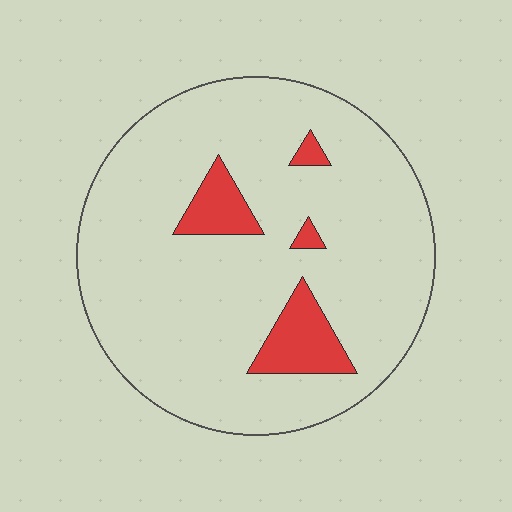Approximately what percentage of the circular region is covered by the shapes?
Approximately 10%.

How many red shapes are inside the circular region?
4.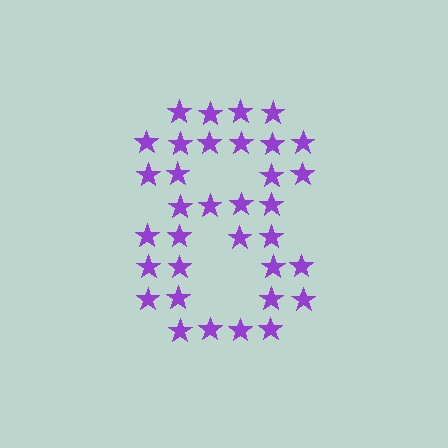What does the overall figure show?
The overall figure shows the digit 8.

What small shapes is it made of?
It is made of small stars.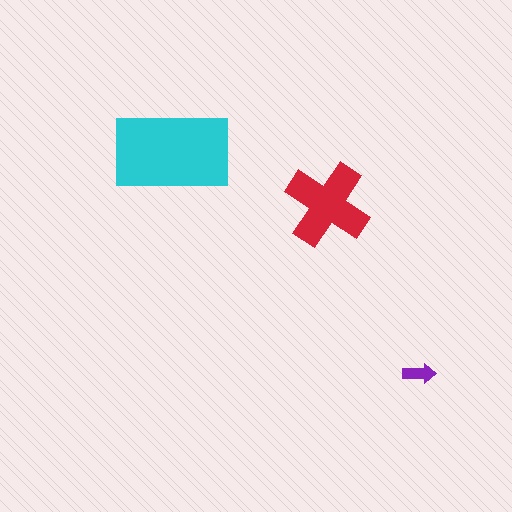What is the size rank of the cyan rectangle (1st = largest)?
1st.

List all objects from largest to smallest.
The cyan rectangle, the red cross, the purple arrow.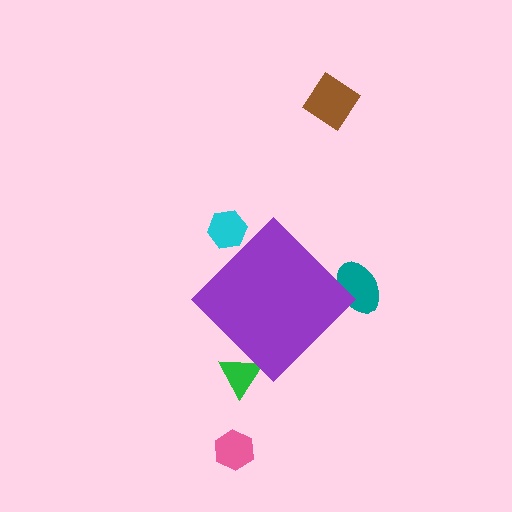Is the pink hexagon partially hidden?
No, the pink hexagon is fully visible.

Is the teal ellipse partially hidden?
Yes, the teal ellipse is partially hidden behind the purple diamond.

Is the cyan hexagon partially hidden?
Yes, the cyan hexagon is partially hidden behind the purple diamond.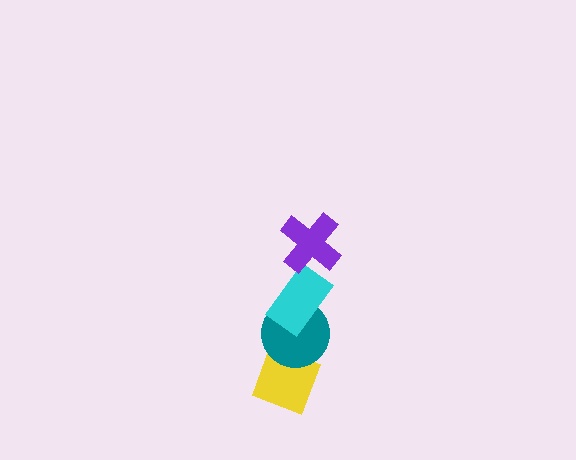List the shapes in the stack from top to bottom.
From top to bottom: the purple cross, the cyan rectangle, the teal circle, the yellow diamond.